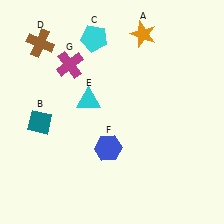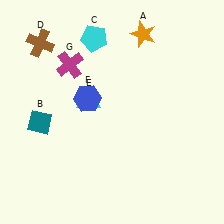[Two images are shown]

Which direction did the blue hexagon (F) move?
The blue hexagon (F) moved up.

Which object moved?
The blue hexagon (F) moved up.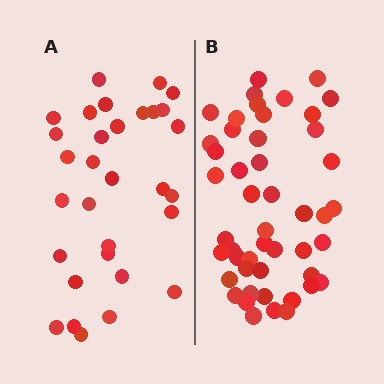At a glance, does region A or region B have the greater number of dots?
Region B (the right region) has more dots.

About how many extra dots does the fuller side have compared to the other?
Region B has approximately 15 more dots than region A.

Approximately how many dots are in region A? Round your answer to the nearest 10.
About 30 dots. (The exact count is 31, which rounds to 30.)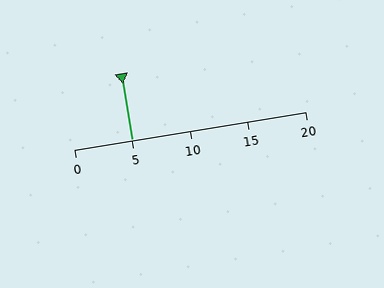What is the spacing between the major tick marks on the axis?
The major ticks are spaced 5 apart.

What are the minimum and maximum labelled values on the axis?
The axis runs from 0 to 20.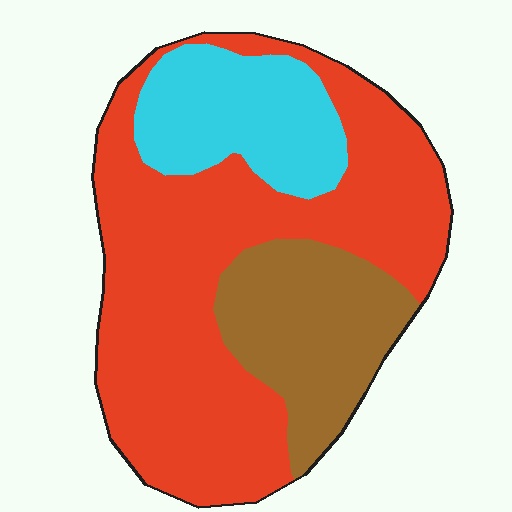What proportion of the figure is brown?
Brown covers around 20% of the figure.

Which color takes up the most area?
Red, at roughly 60%.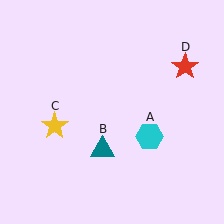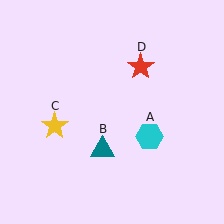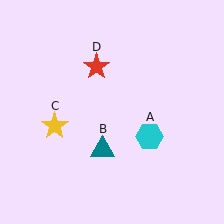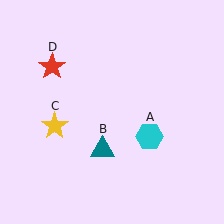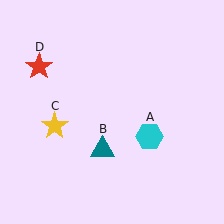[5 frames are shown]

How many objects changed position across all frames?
1 object changed position: red star (object D).